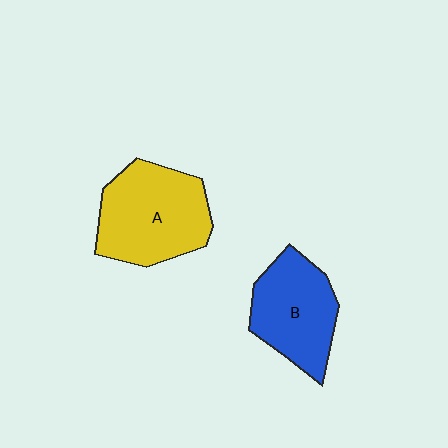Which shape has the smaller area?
Shape B (blue).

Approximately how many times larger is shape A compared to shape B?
Approximately 1.2 times.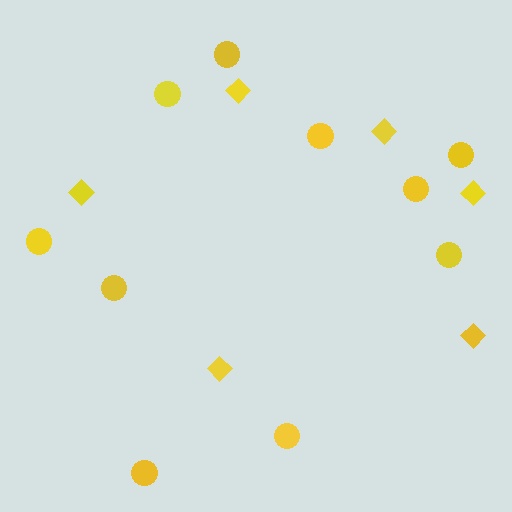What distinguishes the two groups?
There are 2 groups: one group of diamonds (6) and one group of circles (10).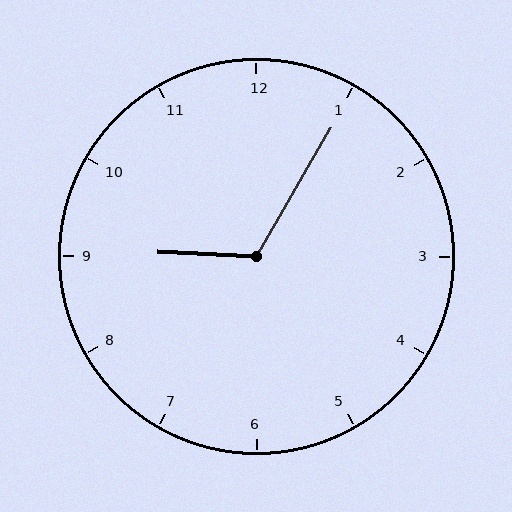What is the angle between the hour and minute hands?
Approximately 118 degrees.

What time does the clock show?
9:05.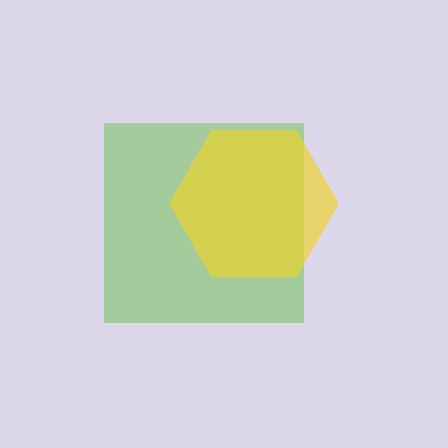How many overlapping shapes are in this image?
There are 2 overlapping shapes in the image.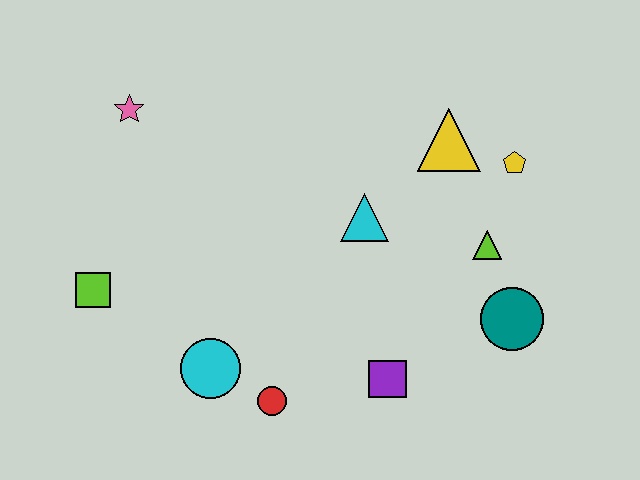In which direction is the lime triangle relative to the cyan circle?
The lime triangle is to the right of the cyan circle.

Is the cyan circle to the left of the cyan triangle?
Yes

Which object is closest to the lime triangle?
The teal circle is closest to the lime triangle.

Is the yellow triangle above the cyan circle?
Yes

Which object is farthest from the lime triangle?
The lime square is farthest from the lime triangle.